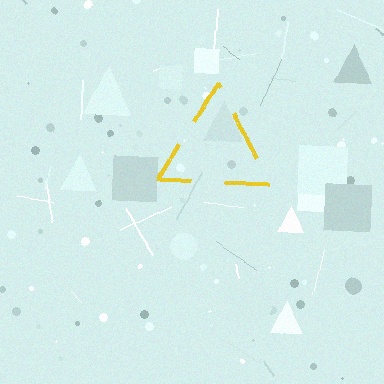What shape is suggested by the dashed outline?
The dashed outline suggests a triangle.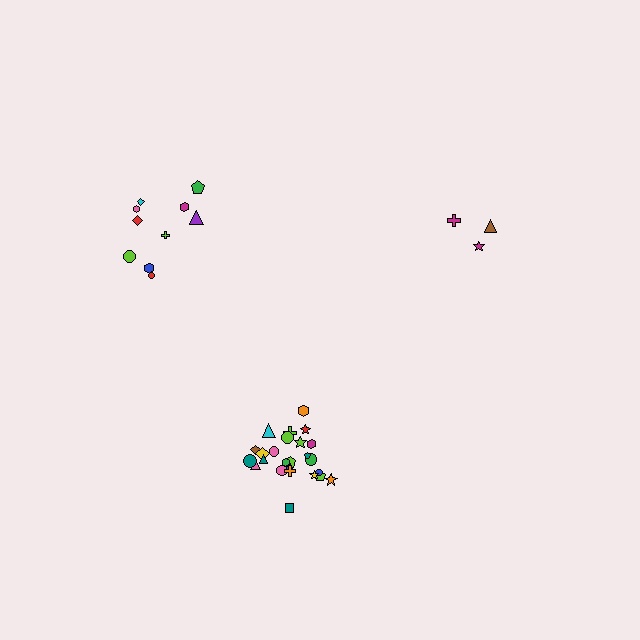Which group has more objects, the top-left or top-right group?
The top-left group.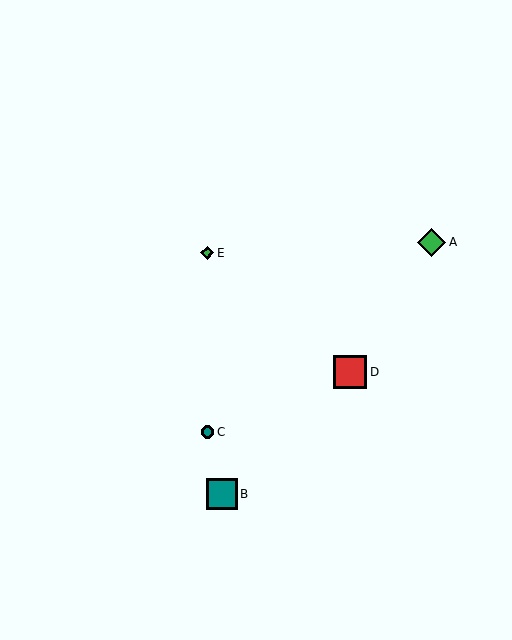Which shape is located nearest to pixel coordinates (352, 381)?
The red square (labeled D) at (350, 372) is nearest to that location.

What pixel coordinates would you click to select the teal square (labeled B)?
Click at (222, 494) to select the teal square B.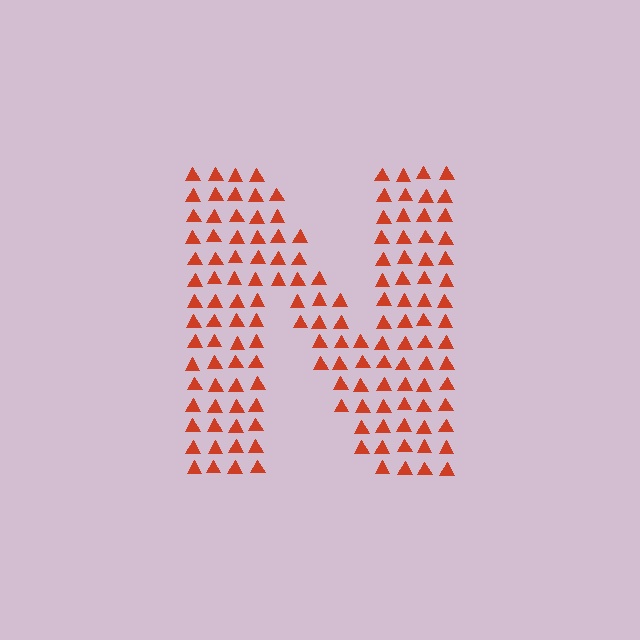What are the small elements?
The small elements are triangles.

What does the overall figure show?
The overall figure shows the letter N.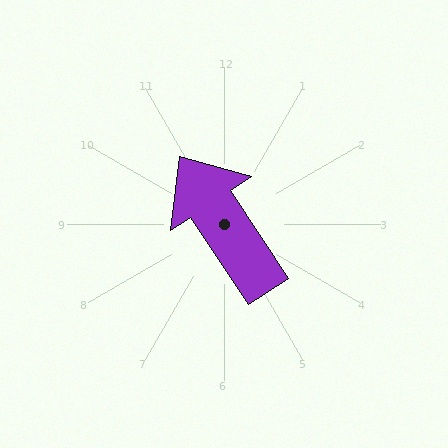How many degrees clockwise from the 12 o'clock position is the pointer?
Approximately 326 degrees.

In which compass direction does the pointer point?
Northwest.